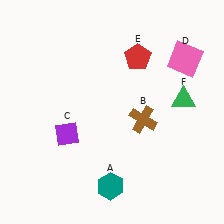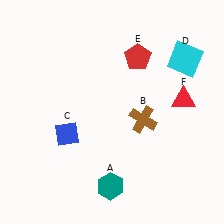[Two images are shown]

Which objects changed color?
C changed from purple to blue. D changed from pink to cyan. F changed from green to red.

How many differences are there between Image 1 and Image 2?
There are 3 differences between the two images.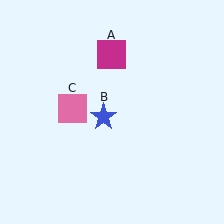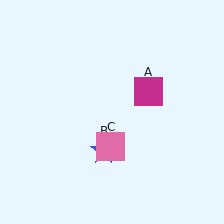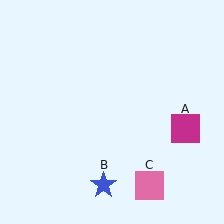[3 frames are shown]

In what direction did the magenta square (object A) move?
The magenta square (object A) moved down and to the right.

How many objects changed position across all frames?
3 objects changed position: magenta square (object A), blue star (object B), pink square (object C).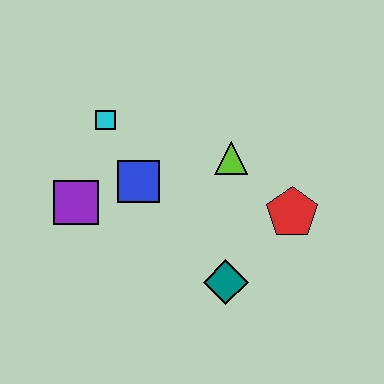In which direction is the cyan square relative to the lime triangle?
The cyan square is to the left of the lime triangle.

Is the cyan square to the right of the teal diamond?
No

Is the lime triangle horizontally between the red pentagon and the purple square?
Yes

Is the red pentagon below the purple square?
Yes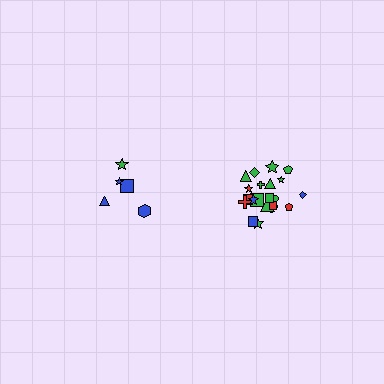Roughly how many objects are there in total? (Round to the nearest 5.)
Roughly 25 objects in total.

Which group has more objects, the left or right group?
The right group.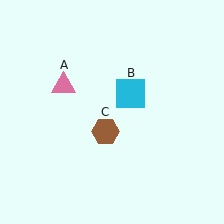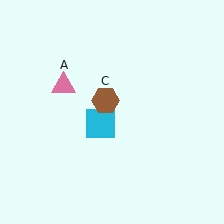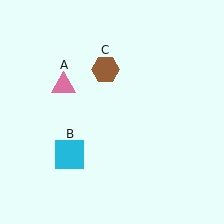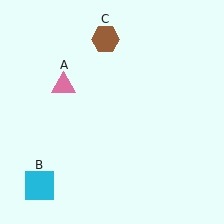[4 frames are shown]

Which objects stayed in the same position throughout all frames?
Pink triangle (object A) remained stationary.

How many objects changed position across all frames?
2 objects changed position: cyan square (object B), brown hexagon (object C).